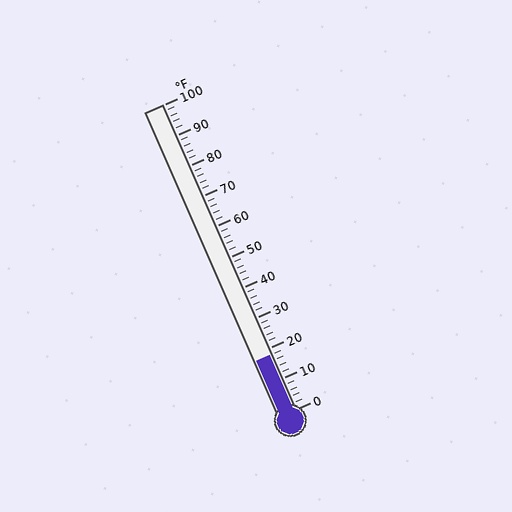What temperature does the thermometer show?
The thermometer shows approximately 18°F.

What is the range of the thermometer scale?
The thermometer scale ranges from 0°F to 100°F.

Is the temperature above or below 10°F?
The temperature is above 10°F.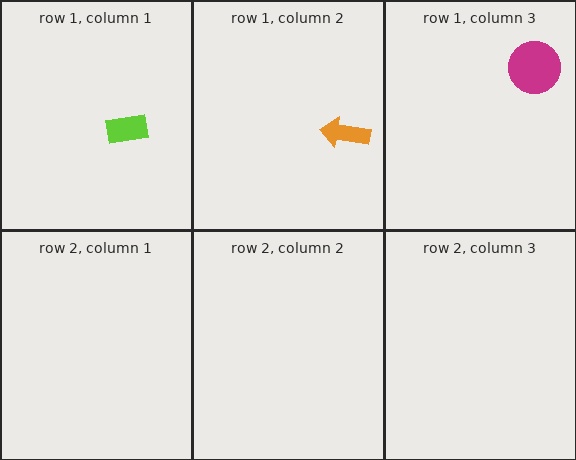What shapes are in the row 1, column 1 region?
The lime rectangle.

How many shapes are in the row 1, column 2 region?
1.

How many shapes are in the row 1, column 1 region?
1.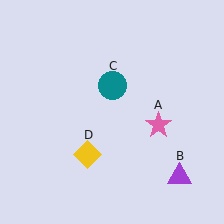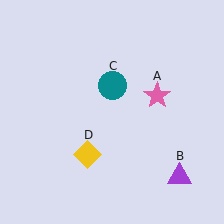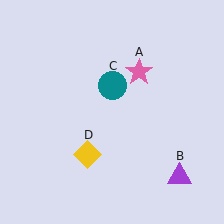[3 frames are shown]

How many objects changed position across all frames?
1 object changed position: pink star (object A).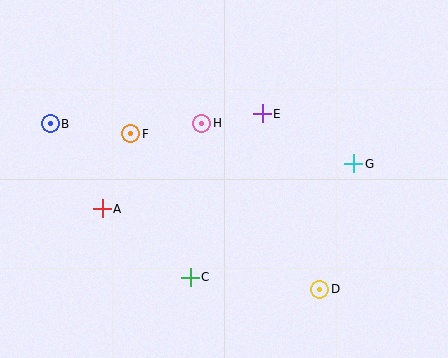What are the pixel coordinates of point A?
Point A is at (102, 209).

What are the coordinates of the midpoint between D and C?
The midpoint between D and C is at (255, 283).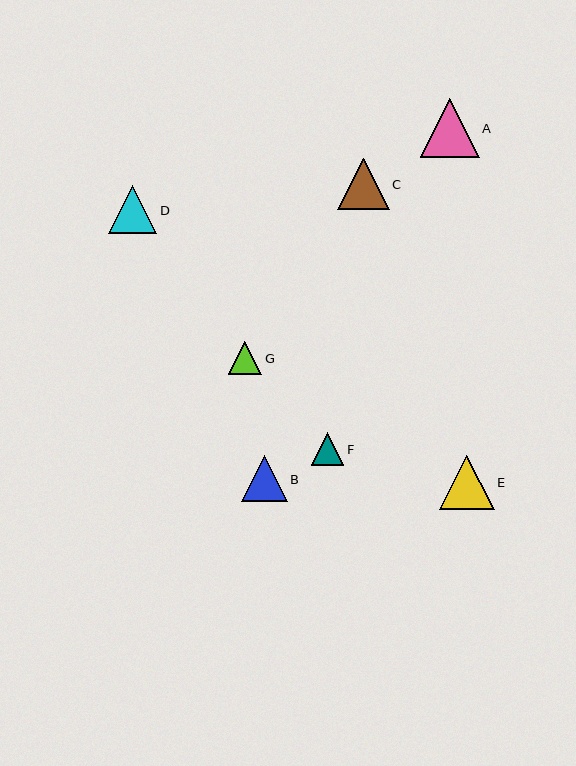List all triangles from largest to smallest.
From largest to smallest: A, E, C, D, B, G, F.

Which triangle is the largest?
Triangle A is the largest with a size of approximately 59 pixels.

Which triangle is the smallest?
Triangle F is the smallest with a size of approximately 32 pixels.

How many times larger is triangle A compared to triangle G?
Triangle A is approximately 1.8 times the size of triangle G.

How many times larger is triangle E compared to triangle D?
Triangle E is approximately 1.1 times the size of triangle D.